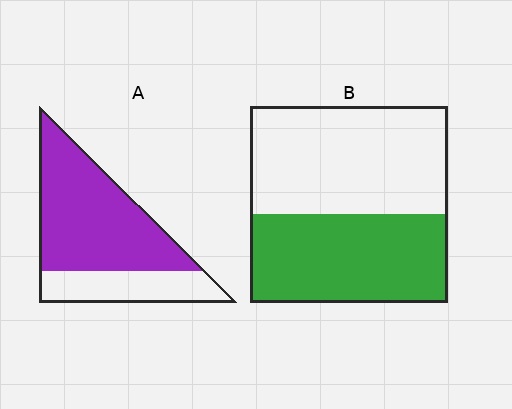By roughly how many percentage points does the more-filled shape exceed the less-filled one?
By roughly 25 percentage points (A over B).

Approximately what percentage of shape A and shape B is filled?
A is approximately 70% and B is approximately 45%.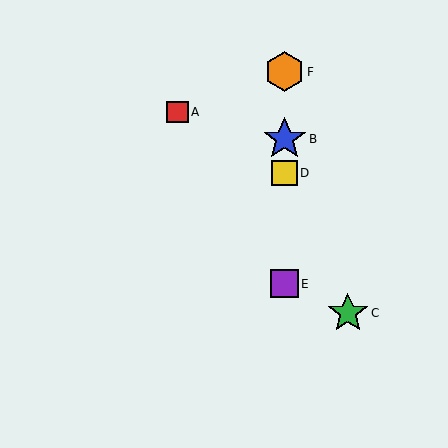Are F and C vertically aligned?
No, F is at x≈285 and C is at x≈348.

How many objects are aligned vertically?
4 objects (B, D, E, F) are aligned vertically.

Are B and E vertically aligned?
Yes, both are at x≈285.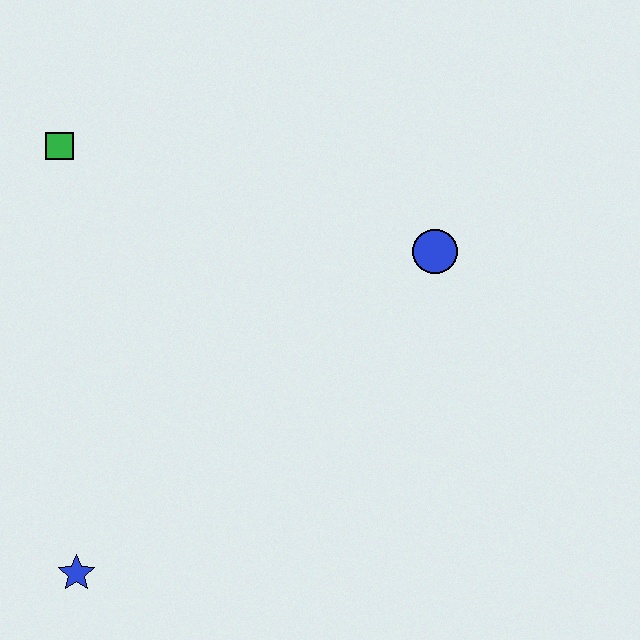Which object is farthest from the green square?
The blue star is farthest from the green square.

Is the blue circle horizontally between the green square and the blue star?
No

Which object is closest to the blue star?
The green square is closest to the blue star.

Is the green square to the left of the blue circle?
Yes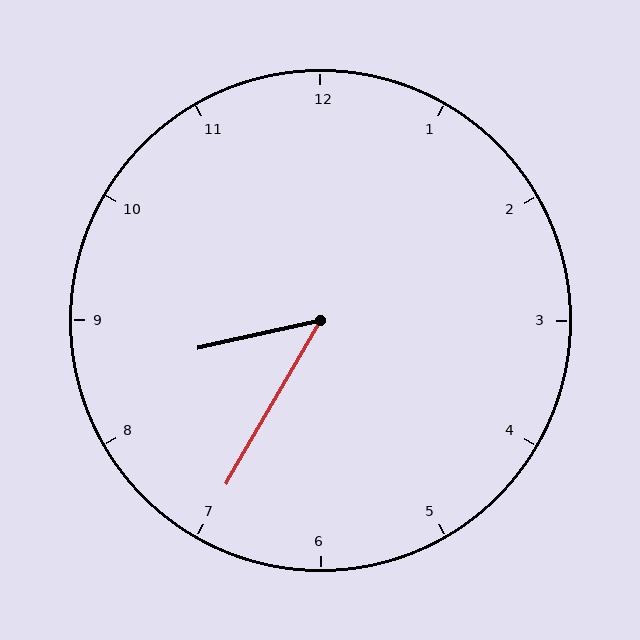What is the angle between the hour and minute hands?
Approximately 48 degrees.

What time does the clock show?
8:35.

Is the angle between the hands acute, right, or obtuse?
It is acute.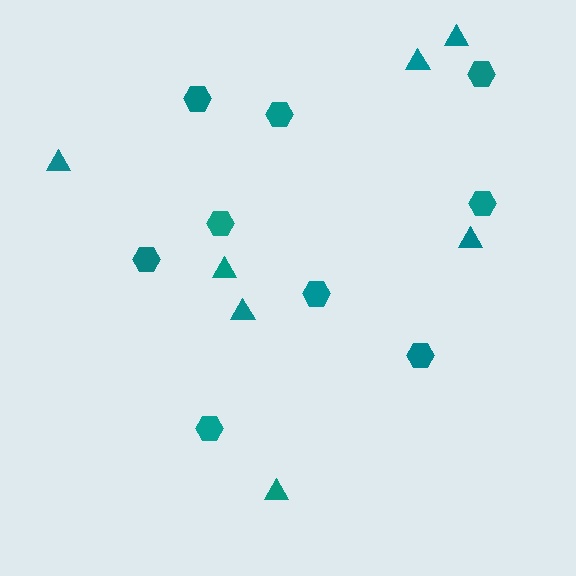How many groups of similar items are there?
There are 2 groups: one group of hexagons (9) and one group of triangles (7).